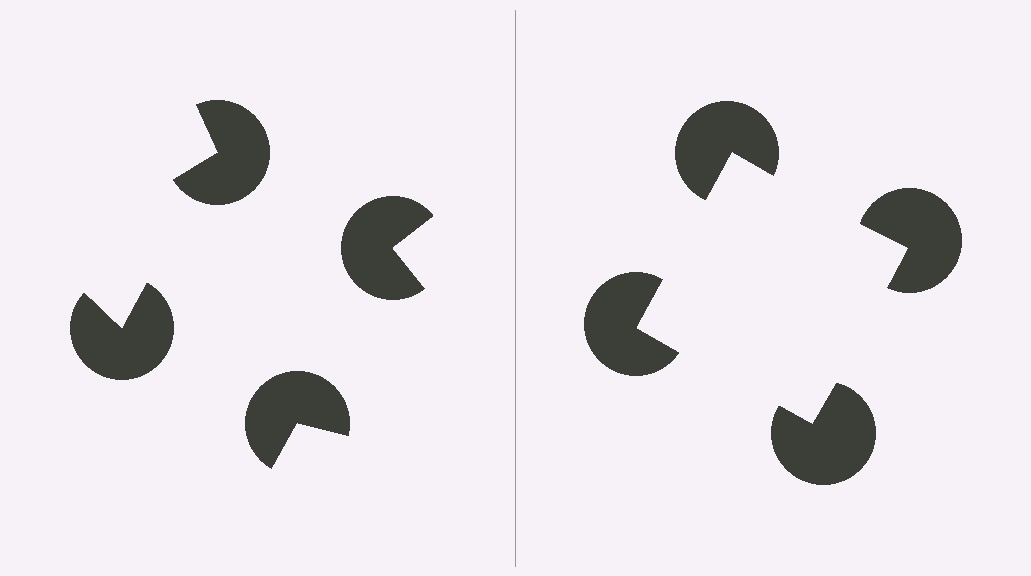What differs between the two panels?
The pac-man discs are positioned identically on both sides; only the wedge orientations differ. On the right they align to a square; on the left they are misaligned.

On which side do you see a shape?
An illusory square appears on the right side. On the left side the wedge cuts are rotated, so no coherent shape forms.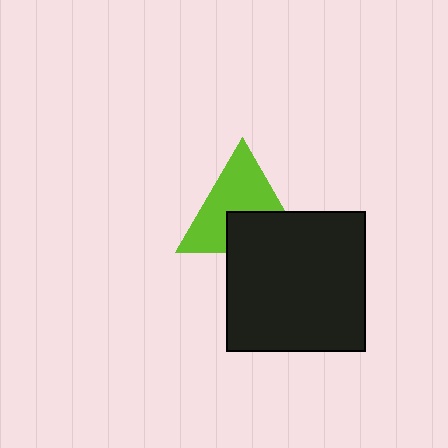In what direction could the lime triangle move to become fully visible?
The lime triangle could move up. That would shift it out from behind the black square entirely.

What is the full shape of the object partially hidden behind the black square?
The partially hidden object is a lime triangle.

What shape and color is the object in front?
The object in front is a black square.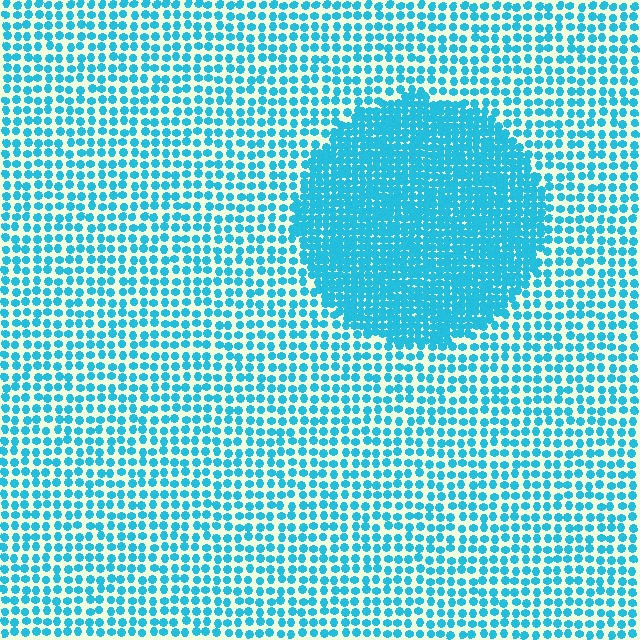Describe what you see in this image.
The image contains small cyan elements arranged at two different densities. A circle-shaped region is visible where the elements are more densely packed than the surrounding area.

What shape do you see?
I see a circle.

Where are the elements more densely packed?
The elements are more densely packed inside the circle boundary.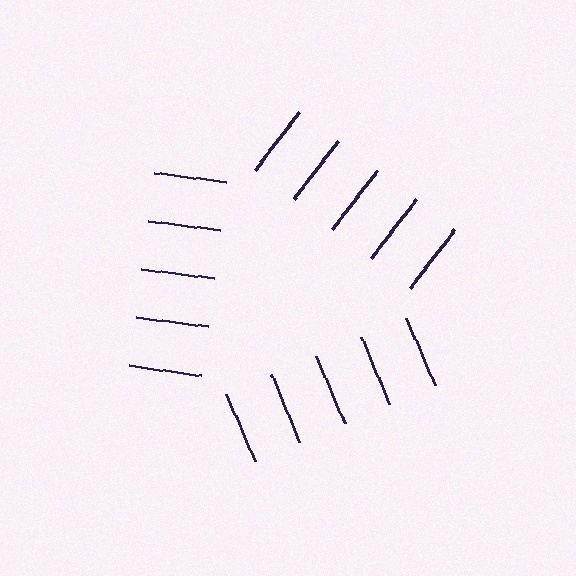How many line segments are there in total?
15 — 5 along each of the 3 edges.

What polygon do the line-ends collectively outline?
An illusory triangle — the line segments terminate on its edges but no continuous stroke is drawn.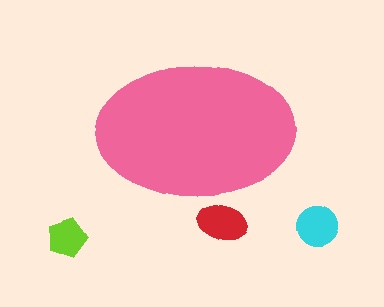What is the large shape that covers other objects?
A pink ellipse.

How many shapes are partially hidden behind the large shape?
1 shape is partially hidden.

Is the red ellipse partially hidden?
Yes, the red ellipse is partially hidden behind the pink ellipse.